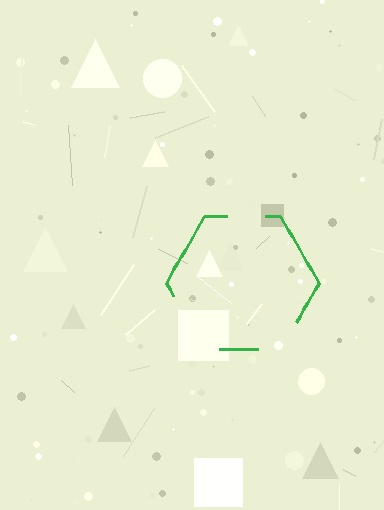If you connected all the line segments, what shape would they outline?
They would outline a hexagon.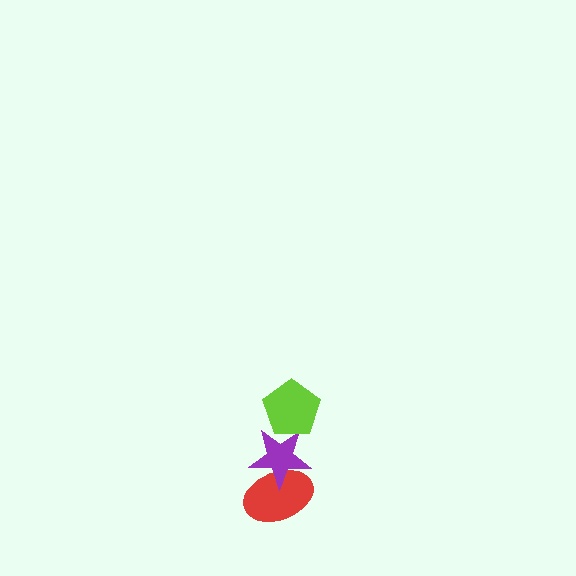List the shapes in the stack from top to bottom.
From top to bottom: the lime pentagon, the purple star, the red ellipse.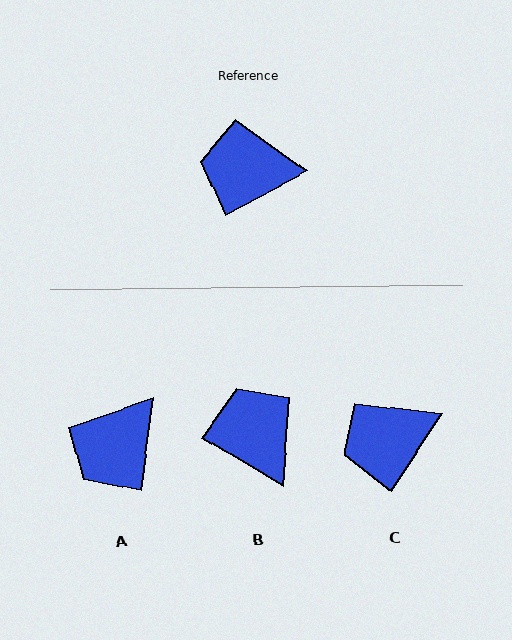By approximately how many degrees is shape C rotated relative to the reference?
Approximately 29 degrees counter-clockwise.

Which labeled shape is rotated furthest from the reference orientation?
B, about 59 degrees away.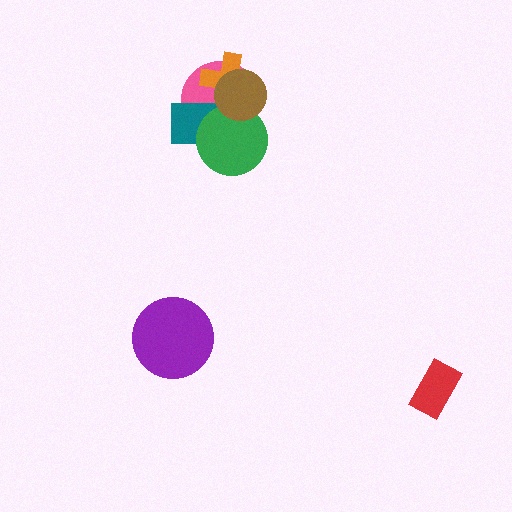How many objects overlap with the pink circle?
4 objects overlap with the pink circle.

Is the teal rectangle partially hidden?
Yes, it is partially covered by another shape.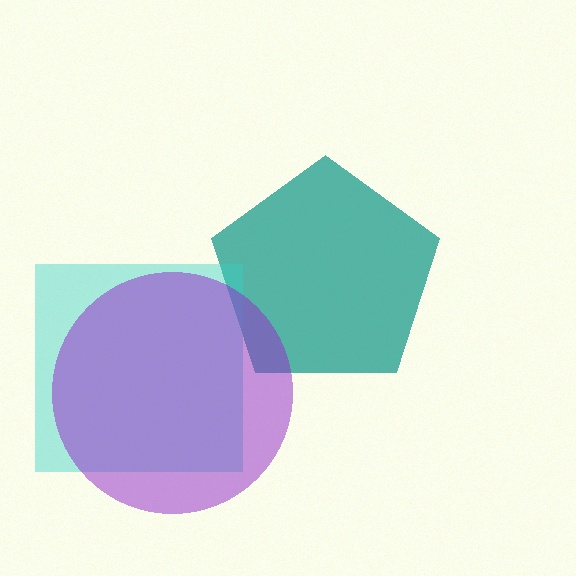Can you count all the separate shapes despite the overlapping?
Yes, there are 3 separate shapes.